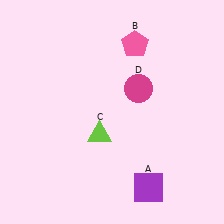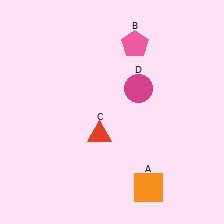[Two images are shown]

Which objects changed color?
A changed from purple to orange. C changed from lime to red.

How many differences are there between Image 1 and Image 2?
There are 2 differences between the two images.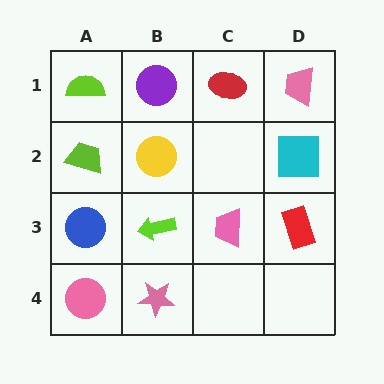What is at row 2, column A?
A lime trapezoid.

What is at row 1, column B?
A purple circle.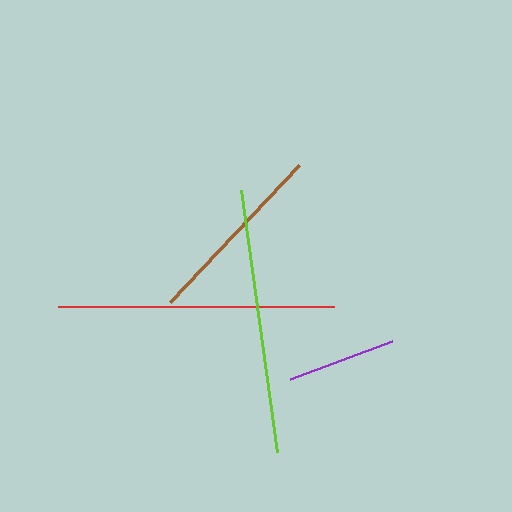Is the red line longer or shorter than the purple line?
The red line is longer than the purple line.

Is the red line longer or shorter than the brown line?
The red line is longer than the brown line.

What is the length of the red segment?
The red segment is approximately 277 pixels long.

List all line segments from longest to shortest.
From longest to shortest: red, lime, brown, purple.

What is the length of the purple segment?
The purple segment is approximately 109 pixels long.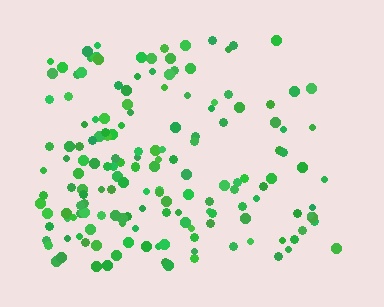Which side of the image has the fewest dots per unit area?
The right.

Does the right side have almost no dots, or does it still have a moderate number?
Still a moderate number, just noticeably fewer than the left.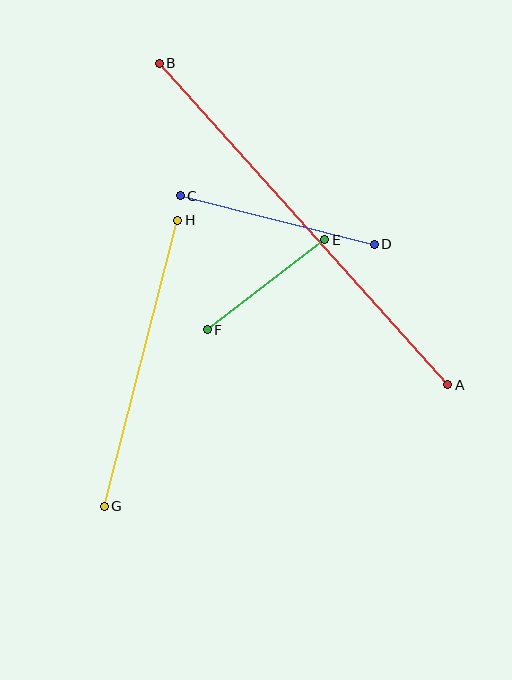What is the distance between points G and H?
The distance is approximately 296 pixels.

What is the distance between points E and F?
The distance is approximately 148 pixels.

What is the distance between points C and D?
The distance is approximately 200 pixels.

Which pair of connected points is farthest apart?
Points A and B are farthest apart.